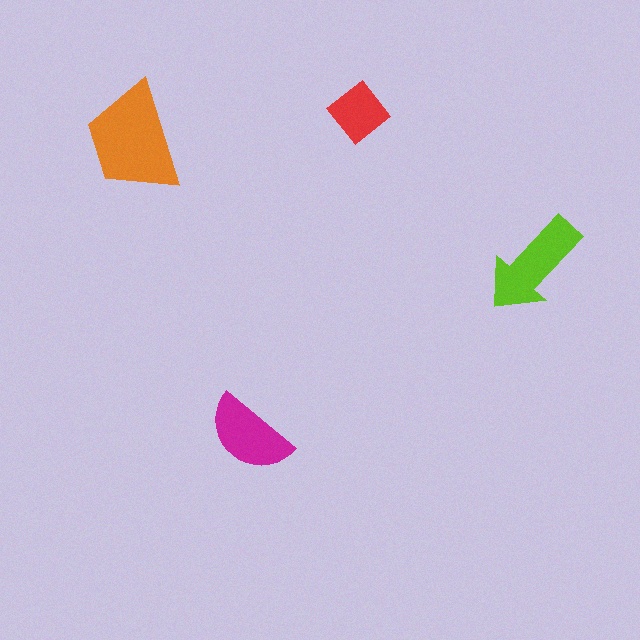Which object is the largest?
The orange trapezoid.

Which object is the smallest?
The red diamond.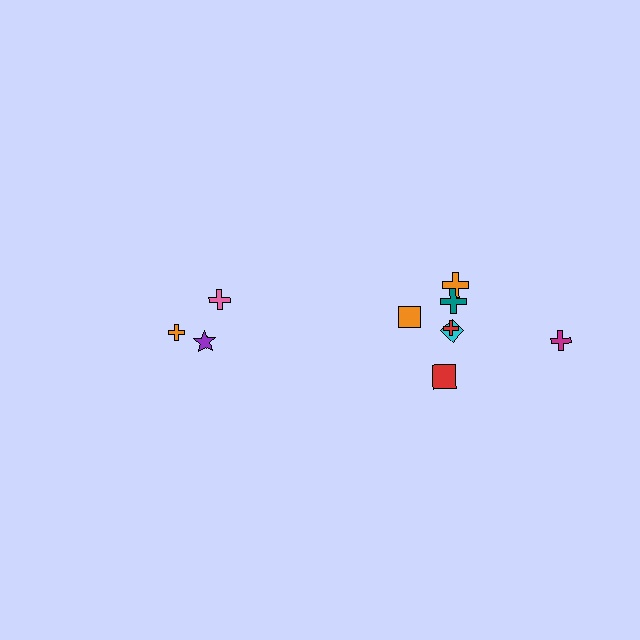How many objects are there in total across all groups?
There are 10 objects.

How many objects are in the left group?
There are 3 objects.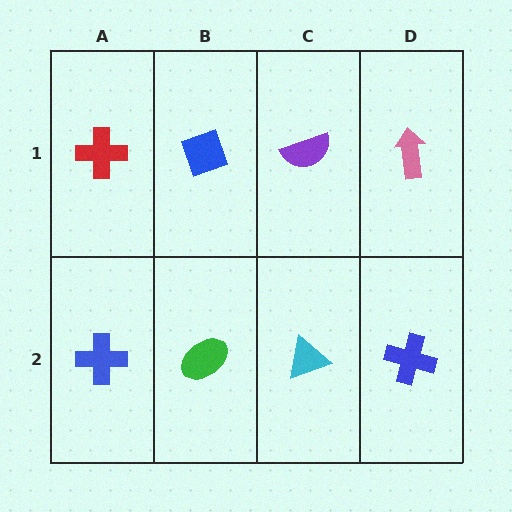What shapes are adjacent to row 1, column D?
A blue cross (row 2, column D), a purple semicircle (row 1, column C).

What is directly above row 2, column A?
A red cross.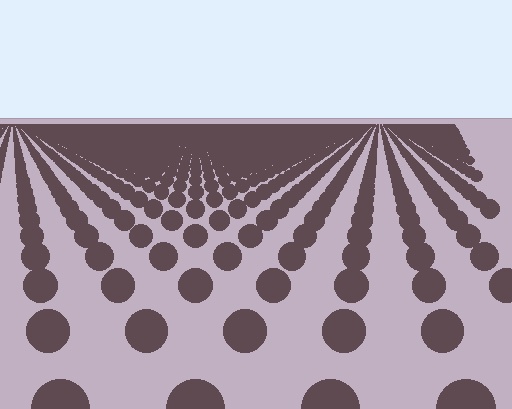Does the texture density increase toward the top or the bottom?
Density increases toward the top.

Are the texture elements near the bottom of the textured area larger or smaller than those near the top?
Larger. Near the bottom, elements are closer to the viewer and appear at a bigger on-screen size.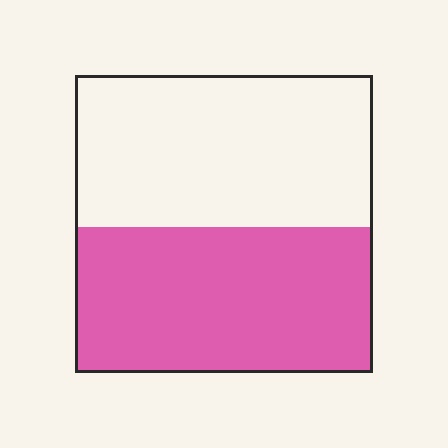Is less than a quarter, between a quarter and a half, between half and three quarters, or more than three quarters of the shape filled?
Between a quarter and a half.